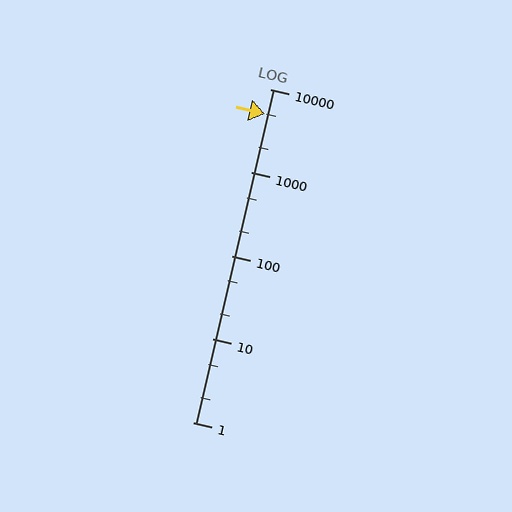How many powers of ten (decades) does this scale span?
The scale spans 4 decades, from 1 to 10000.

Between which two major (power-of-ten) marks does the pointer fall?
The pointer is between 1000 and 10000.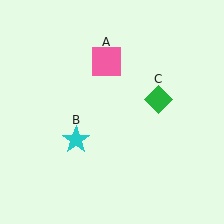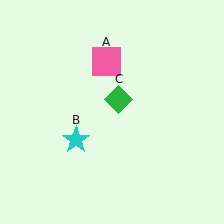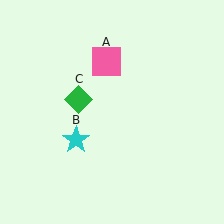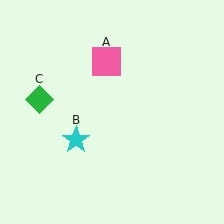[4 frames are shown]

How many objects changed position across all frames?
1 object changed position: green diamond (object C).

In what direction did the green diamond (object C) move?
The green diamond (object C) moved left.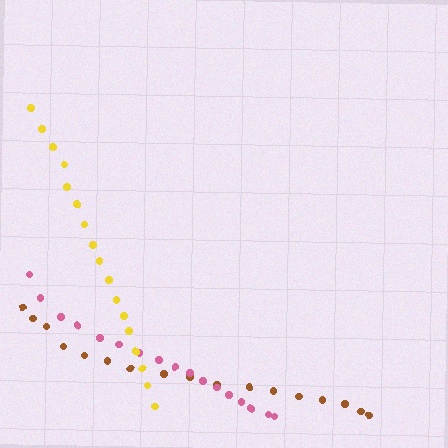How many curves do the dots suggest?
There are 3 distinct paths.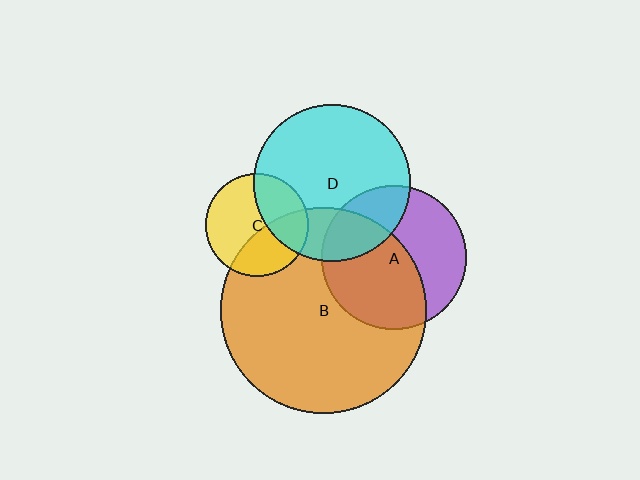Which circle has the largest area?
Circle B (orange).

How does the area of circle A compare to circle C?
Approximately 2.0 times.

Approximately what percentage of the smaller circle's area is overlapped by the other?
Approximately 35%.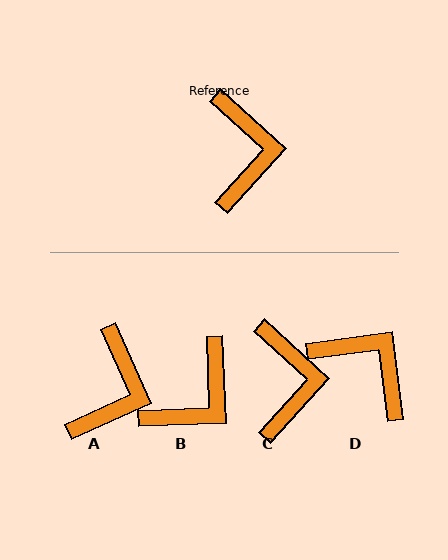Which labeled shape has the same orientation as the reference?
C.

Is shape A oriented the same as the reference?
No, it is off by about 24 degrees.